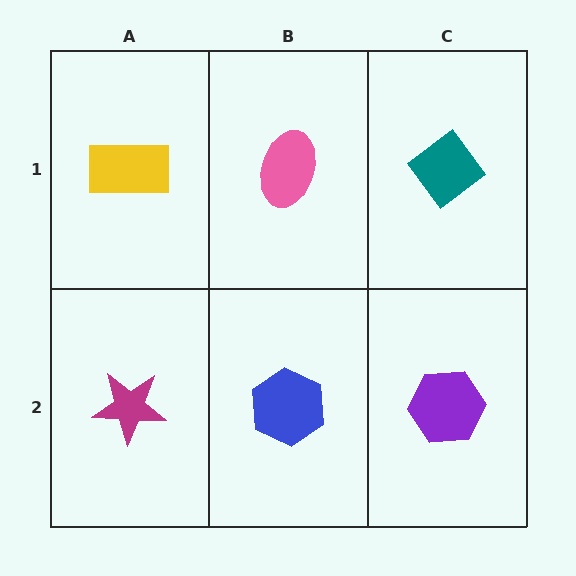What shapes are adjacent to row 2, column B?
A pink ellipse (row 1, column B), a magenta star (row 2, column A), a purple hexagon (row 2, column C).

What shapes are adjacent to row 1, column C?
A purple hexagon (row 2, column C), a pink ellipse (row 1, column B).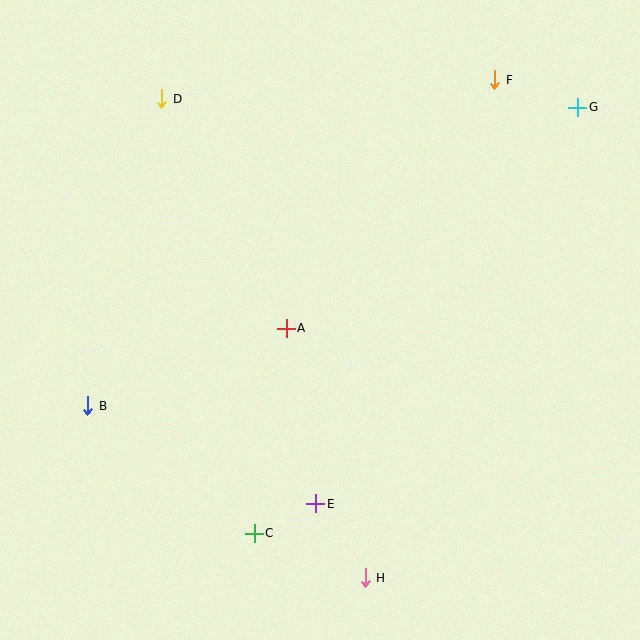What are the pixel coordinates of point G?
Point G is at (578, 107).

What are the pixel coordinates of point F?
Point F is at (495, 80).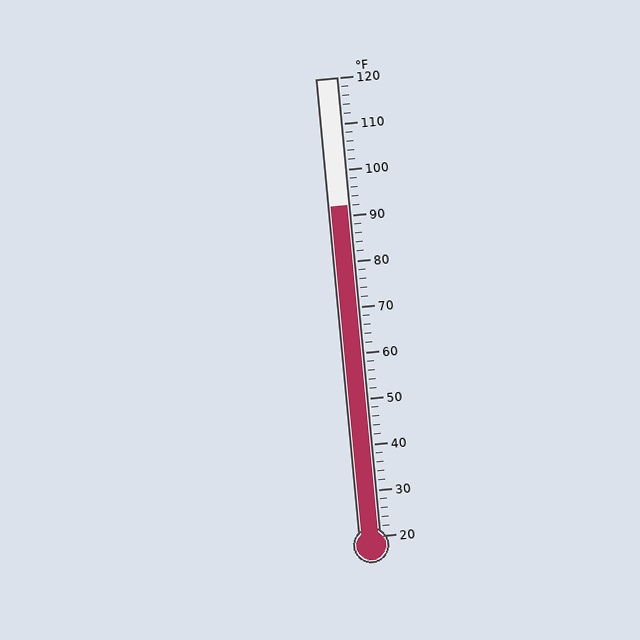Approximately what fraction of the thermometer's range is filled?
The thermometer is filled to approximately 70% of its range.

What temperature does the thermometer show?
The thermometer shows approximately 92°F.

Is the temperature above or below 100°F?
The temperature is below 100°F.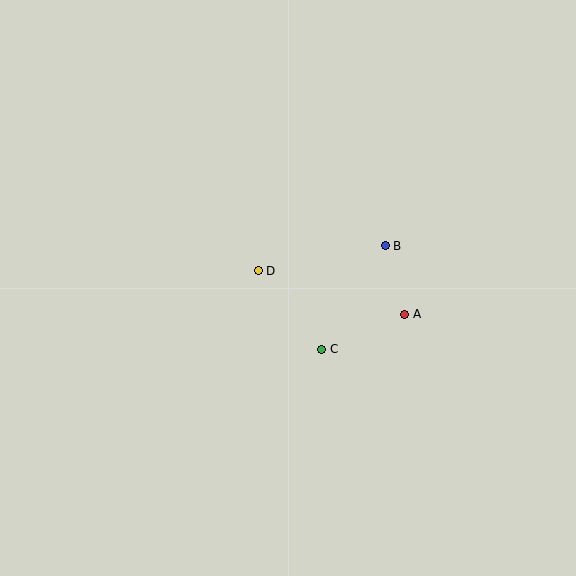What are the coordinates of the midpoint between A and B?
The midpoint between A and B is at (395, 280).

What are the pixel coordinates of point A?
Point A is at (405, 314).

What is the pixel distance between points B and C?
The distance between B and C is 121 pixels.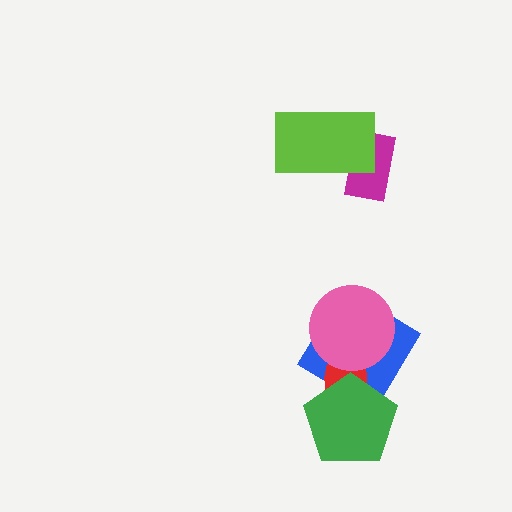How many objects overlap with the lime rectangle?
1 object overlaps with the lime rectangle.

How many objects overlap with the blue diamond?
3 objects overlap with the blue diamond.